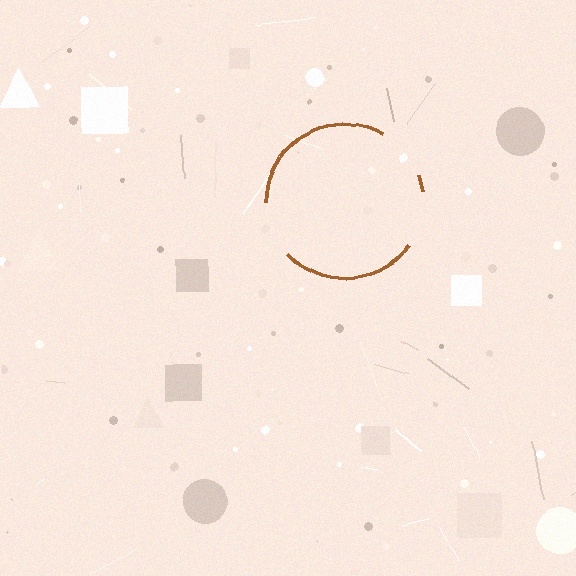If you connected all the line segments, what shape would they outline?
They would outline a circle.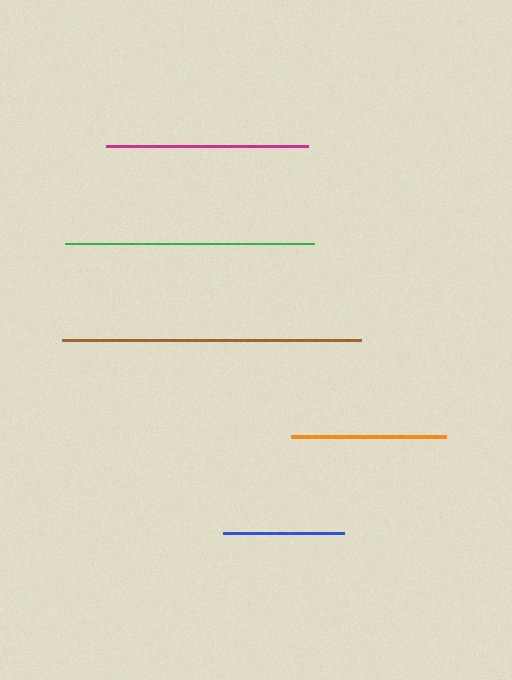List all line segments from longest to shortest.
From longest to shortest: brown, green, magenta, orange, blue.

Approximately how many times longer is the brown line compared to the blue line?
The brown line is approximately 2.5 times the length of the blue line.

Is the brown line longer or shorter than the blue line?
The brown line is longer than the blue line.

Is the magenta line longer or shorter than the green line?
The green line is longer than the magenta line.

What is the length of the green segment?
The green segment is approximately 249 pixels long.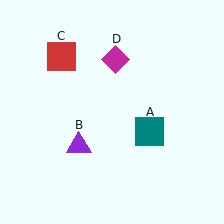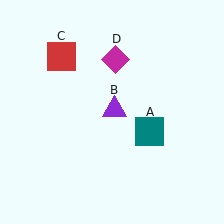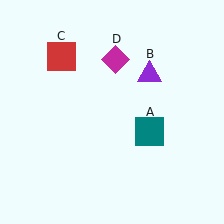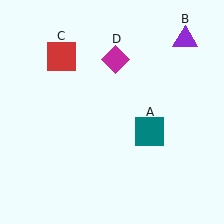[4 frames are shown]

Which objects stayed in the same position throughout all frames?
Teal square (object A) and red square (object C) and magenta diamond (object D) remained stationary.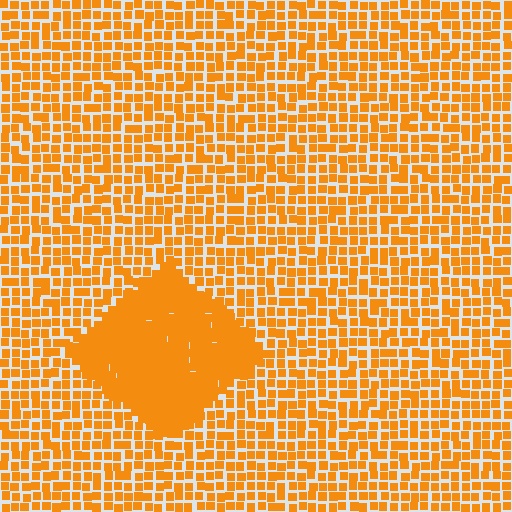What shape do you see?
I see a diamond.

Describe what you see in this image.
The image contains small orange elements arranged at two different densities. A diamond-shaped region is visible where the elements are more densely packed than the surrounding area.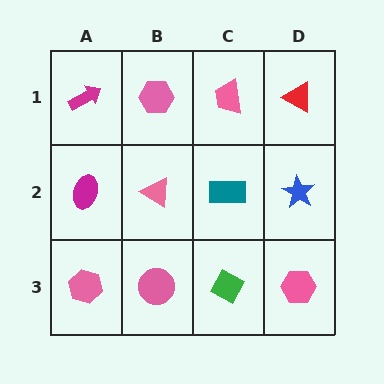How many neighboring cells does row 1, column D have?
2.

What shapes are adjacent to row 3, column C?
A teal rectangle (row 2, column C), a pink circle (row 3, column B), a pink hexagon (row 3, column D).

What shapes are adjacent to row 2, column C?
A pink trapezoid (row 1, column C), a green diamond (row 3, column C), a pink triangle (row 2, column B), a blue star (row 2, column D).